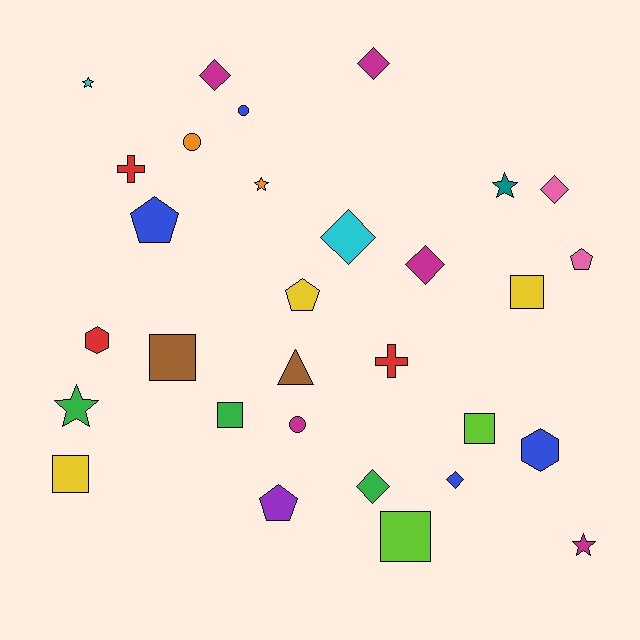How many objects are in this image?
There are 30 objects.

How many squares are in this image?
There are 6 squares.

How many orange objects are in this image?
There are 2 orange objects.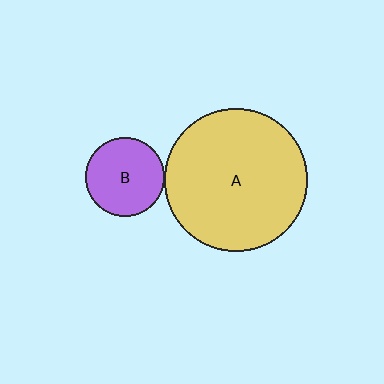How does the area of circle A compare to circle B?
Approximately 3.3 times.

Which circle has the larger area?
Circle A (yellow).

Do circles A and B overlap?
Yes.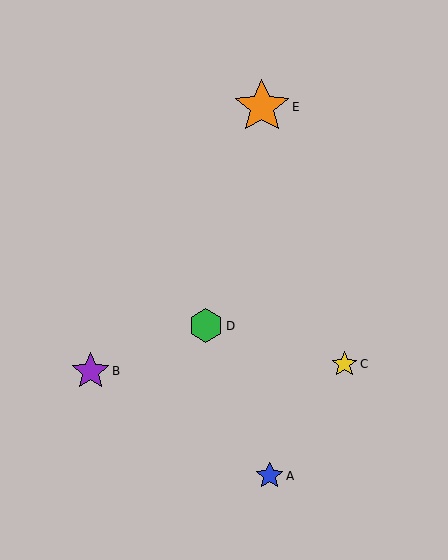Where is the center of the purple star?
The center of the purple star is at (91, 371).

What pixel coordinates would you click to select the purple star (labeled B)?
Click at (91, 371) to select the purple star B.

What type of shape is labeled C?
Shape C is a yellow star.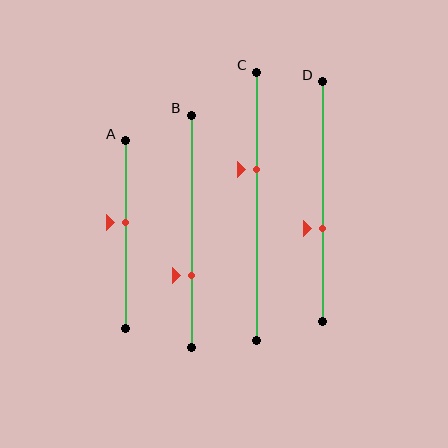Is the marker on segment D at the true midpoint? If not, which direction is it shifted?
No, the marker on segment D is shifted downward by about 11% of the segment length.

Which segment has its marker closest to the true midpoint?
Segment A has its marker closest to the true midpoint.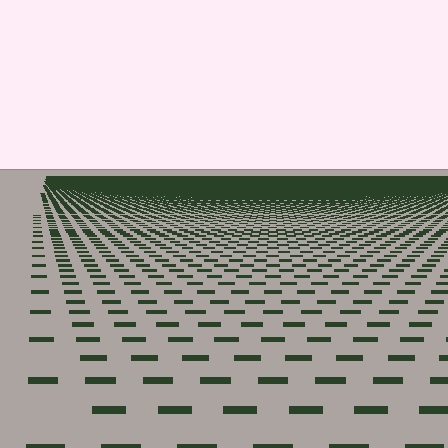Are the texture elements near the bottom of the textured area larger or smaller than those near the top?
Larger. Near the bottom, elements are closer to the viewer and appear at a bigger on-screen size.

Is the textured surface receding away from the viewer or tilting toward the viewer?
The surface is receding away from the viewer. Texture elements get smaller and denser toward the top.